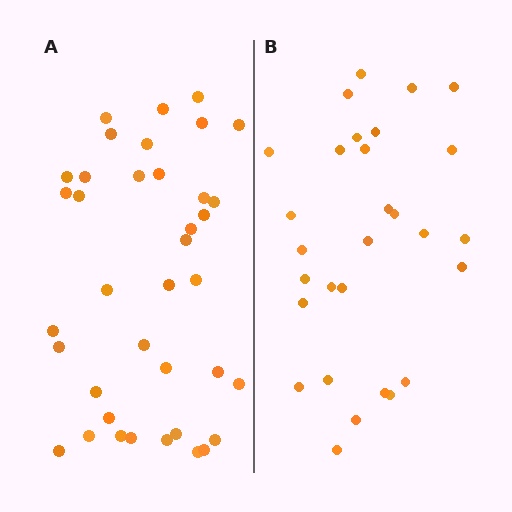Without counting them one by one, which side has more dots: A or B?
Region A (the left region) has more dots.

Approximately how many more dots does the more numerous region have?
Region A has roughly 8 or so more dots than region B.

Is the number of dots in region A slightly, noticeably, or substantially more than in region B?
Region A has noticeably more, but not dramatically so. The ratio is roughly 1.3 to 1.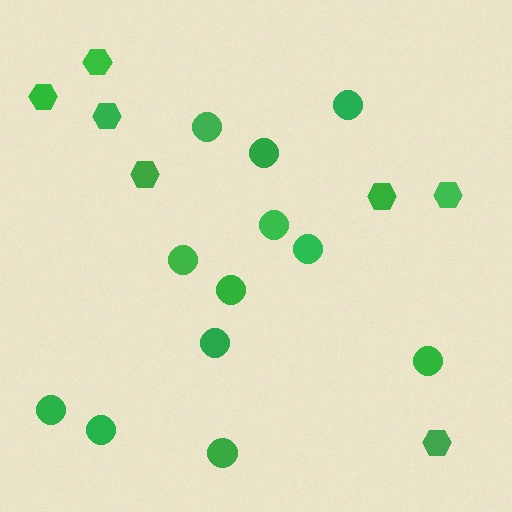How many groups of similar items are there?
There are 2 groups: one group of circles (12) and one group of hexagons (7).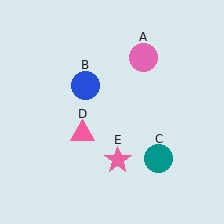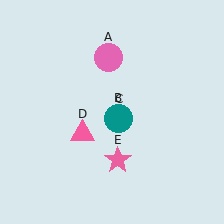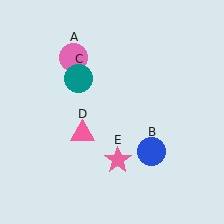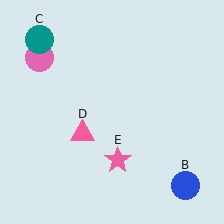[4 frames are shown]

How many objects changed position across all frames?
3 objects changed position: pink circle (object A), blue circle (object B), teal circle (object C).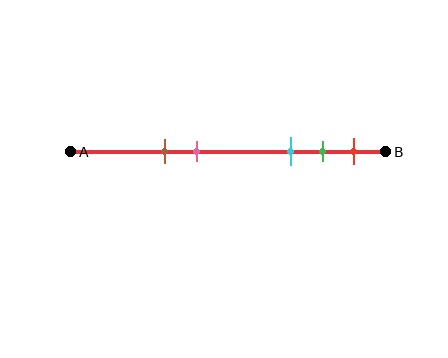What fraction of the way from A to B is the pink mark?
The pink mark is approximately 40% (0.4) of the way from A to B.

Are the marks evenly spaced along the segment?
No, the marks are not evenly spaced.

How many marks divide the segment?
There are 5 marks dividing the segment.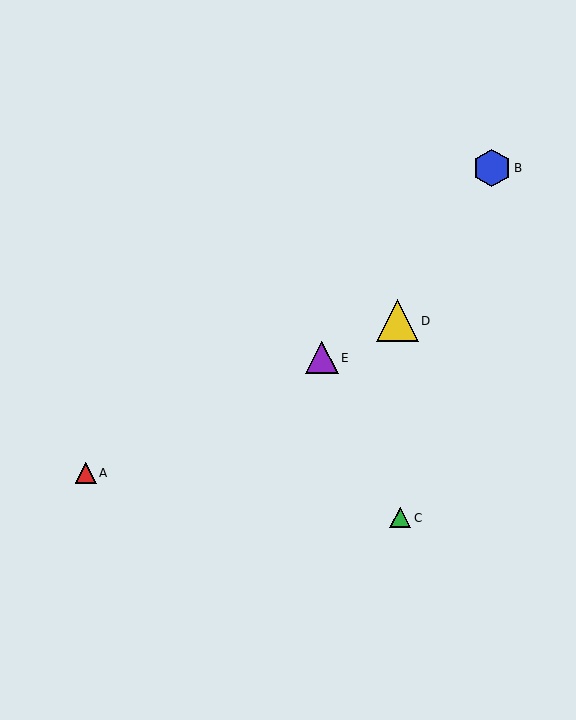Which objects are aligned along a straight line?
Objects A, D, E are aligned along a straight line.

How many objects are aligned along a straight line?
3 objects (A, D, E) are aligned along a straight line.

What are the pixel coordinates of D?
Object D is at (397, 321).